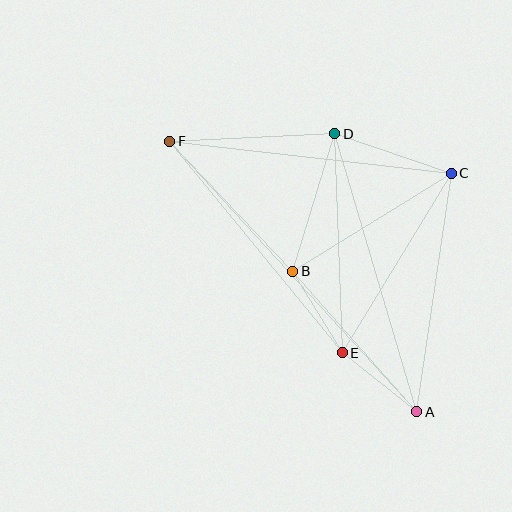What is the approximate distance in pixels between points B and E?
The distance between B and E is approximately 95 pixels.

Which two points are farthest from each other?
Points A and F are farthest from each other.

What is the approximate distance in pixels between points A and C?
The distance between A and C is approximately 241 pixels.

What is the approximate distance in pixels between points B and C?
The distance between B and C is approximately 186 pixels.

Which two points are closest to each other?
Points A and E are closest to each other.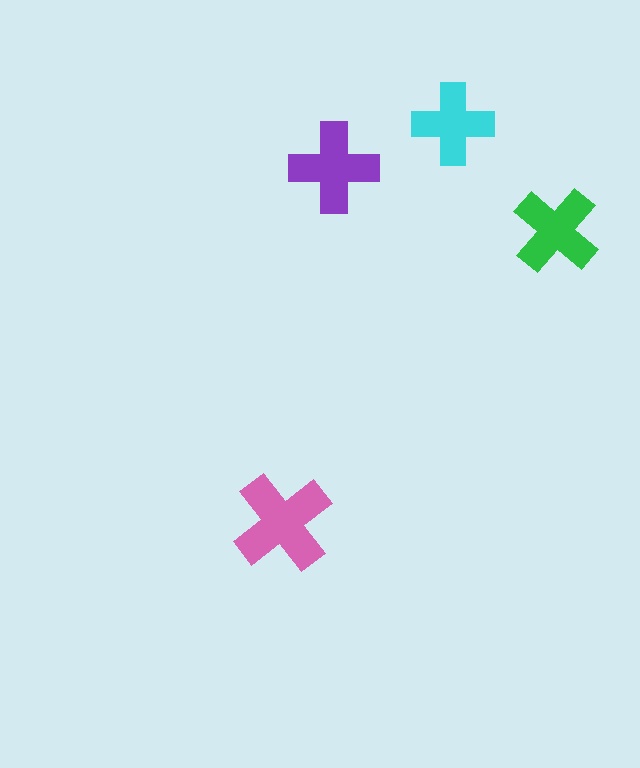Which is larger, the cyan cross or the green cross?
The green one.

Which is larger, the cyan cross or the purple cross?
The purple one.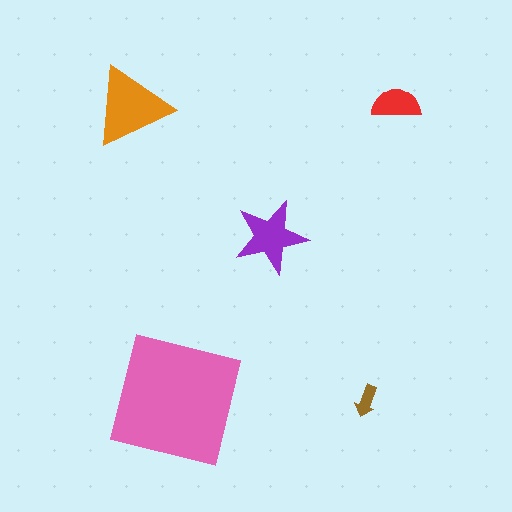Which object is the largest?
The pink square.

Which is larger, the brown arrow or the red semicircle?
The red semicircle.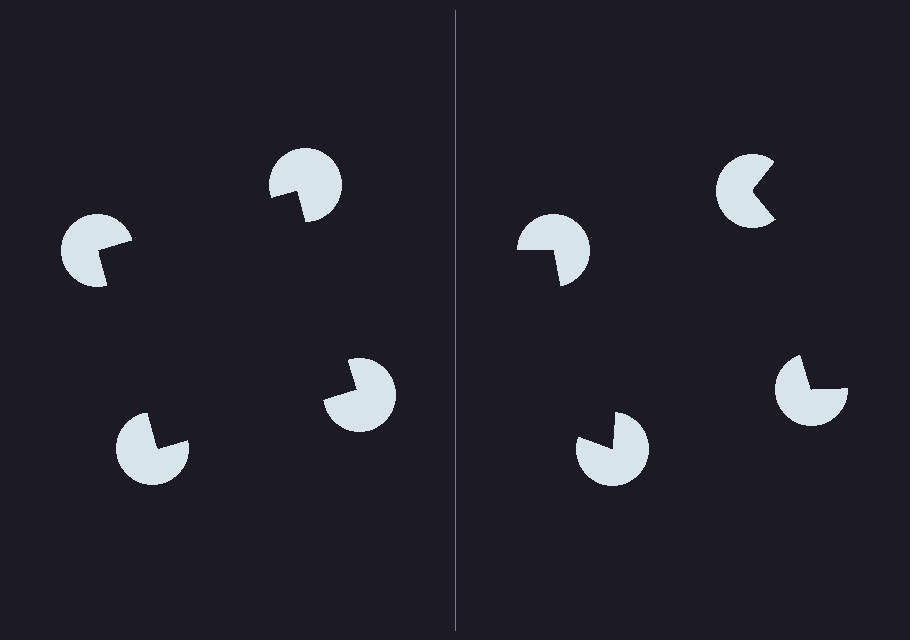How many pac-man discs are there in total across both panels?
8 — 4 on each side.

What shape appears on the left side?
An illusory square.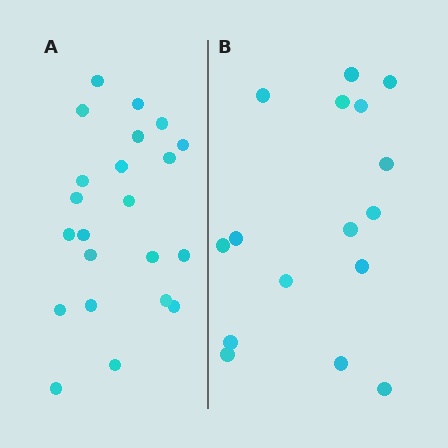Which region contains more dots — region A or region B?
Region A (the left region) has more dots.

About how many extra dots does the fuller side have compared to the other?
Region A has about 6 more dots than region B.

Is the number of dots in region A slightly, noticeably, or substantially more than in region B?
Region A has noticeably more, but not dramatically so. The ratio is roughly 1.4 to 1.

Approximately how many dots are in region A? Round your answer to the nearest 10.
About 20 dots. (The exact count is 22, which rounds to 20.)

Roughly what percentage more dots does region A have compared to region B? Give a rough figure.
About 40% more.